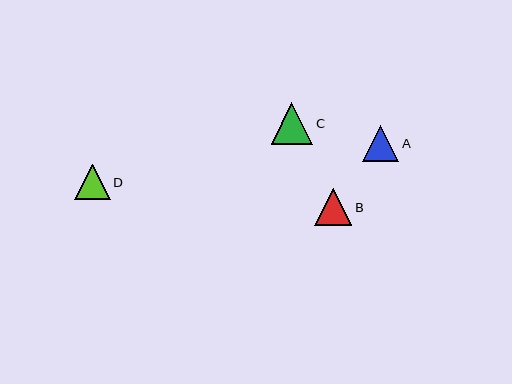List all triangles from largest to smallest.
From largest to smallest: C, B, A, D.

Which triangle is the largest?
Triangle C is the largest with a size of approximately 41 pixels.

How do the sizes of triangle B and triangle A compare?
Triangle B and triangle A are approximately the same size.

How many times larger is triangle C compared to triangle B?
Triangle C is approximately 1.1 times the size of triangle B.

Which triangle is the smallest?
Triangle D is the smallest with a size of approximately 36 pixels.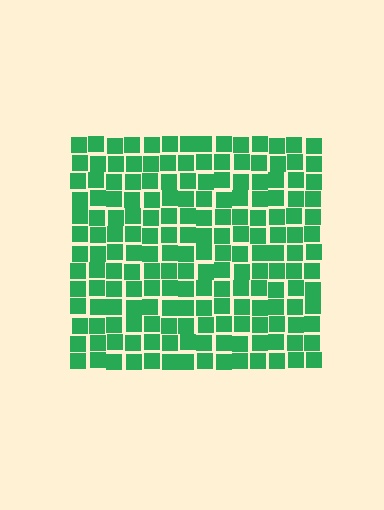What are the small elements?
The small elements are squares.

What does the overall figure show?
The overall figure shows a square.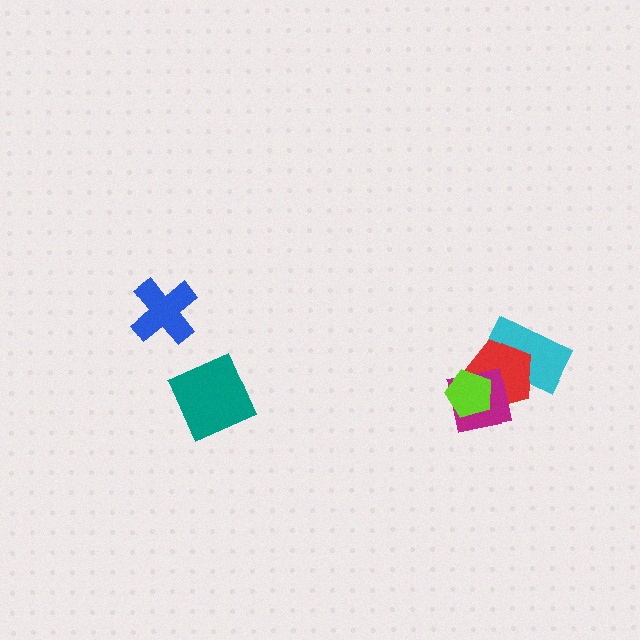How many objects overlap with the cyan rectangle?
1 object overlaps with the cyan rectangle.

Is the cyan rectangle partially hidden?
Yes, it is partially covered by another shape.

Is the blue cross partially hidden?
No, no other shape covers it.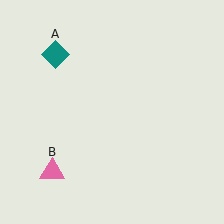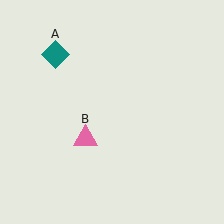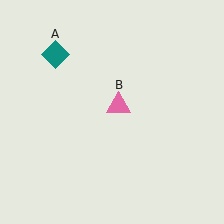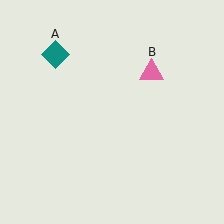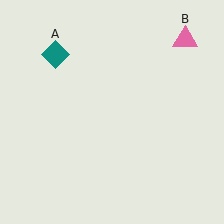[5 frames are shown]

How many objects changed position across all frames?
1 object changed position: pink triangle (object B).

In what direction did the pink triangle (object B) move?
The pink triangle (object B) moved up and to the right.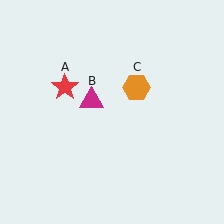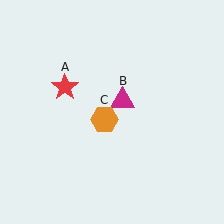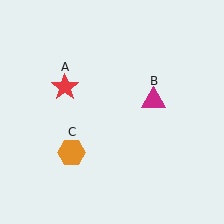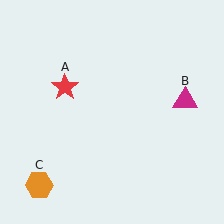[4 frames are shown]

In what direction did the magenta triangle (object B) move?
The magenta triangle (object B) moved right.